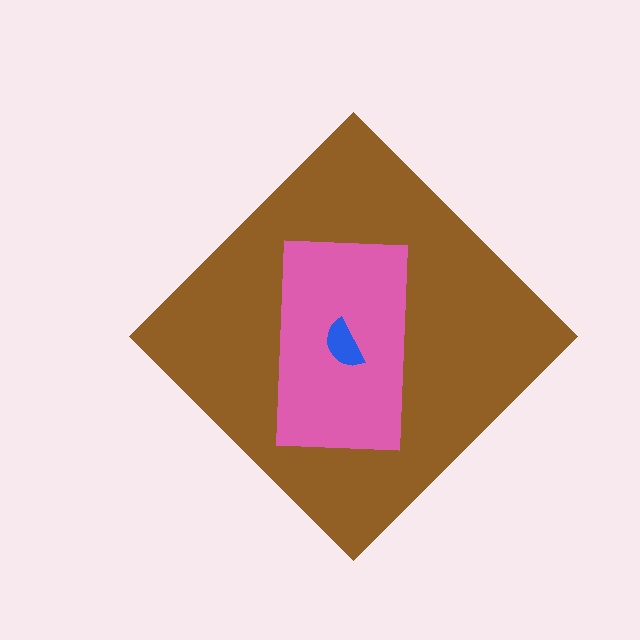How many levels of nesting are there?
3.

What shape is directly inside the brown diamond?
The pink rectangle.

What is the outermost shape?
The brown diamond.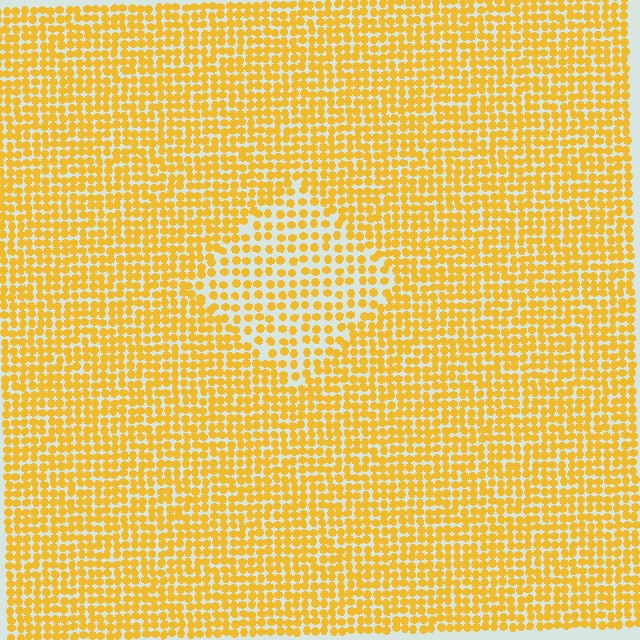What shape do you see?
I see a diamond.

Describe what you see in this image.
The image contains small yellow elements arranged at two different densities. A diamond-shaped region is visible where the elements are less densely packed than the surrounding area.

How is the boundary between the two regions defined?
The boundary is defined by a change in element density (approximately 1.7x ratio). All elements are the same color, size, and shape.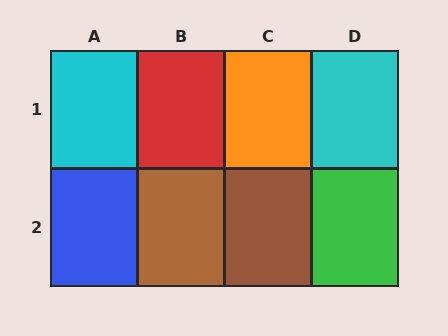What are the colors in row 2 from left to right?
Blue, brown, brown, green.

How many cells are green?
1 cell is green.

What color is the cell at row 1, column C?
Orange.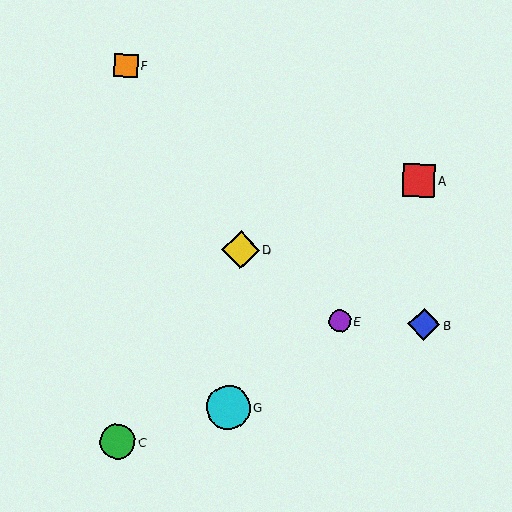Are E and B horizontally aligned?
Yes, both are at y≈321.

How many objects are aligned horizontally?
2 objects (B, E) are aligned horizontally.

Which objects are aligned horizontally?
Objects B, E are aligned horizontally.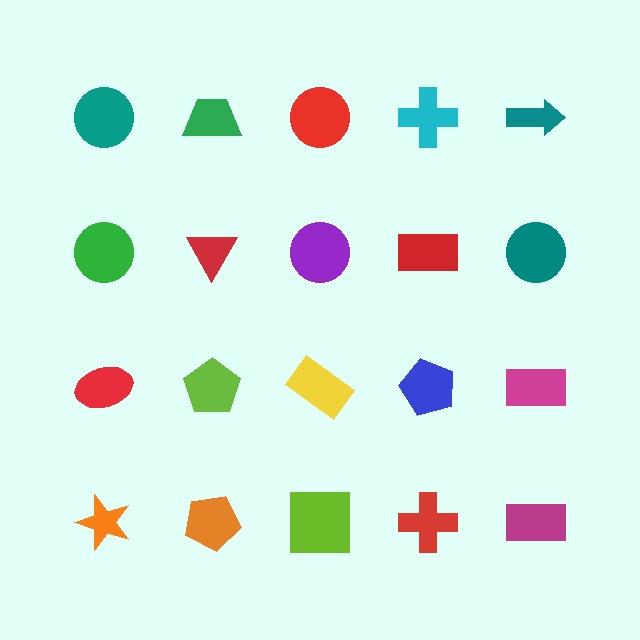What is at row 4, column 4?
A red cross.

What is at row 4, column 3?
A lime square.